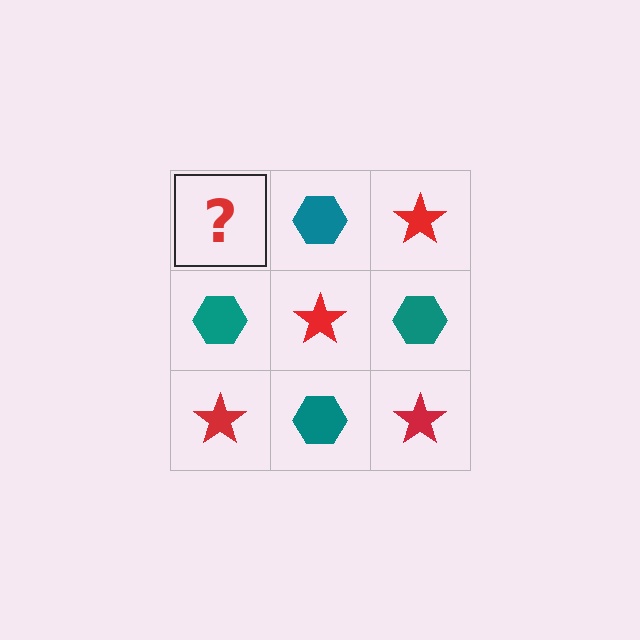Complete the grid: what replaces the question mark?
The question mark should be replaced with a red star.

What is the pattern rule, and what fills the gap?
The rule is that it alternates red star and teal hexagon in a checkerboard pattern. The gap should be filled with a red star.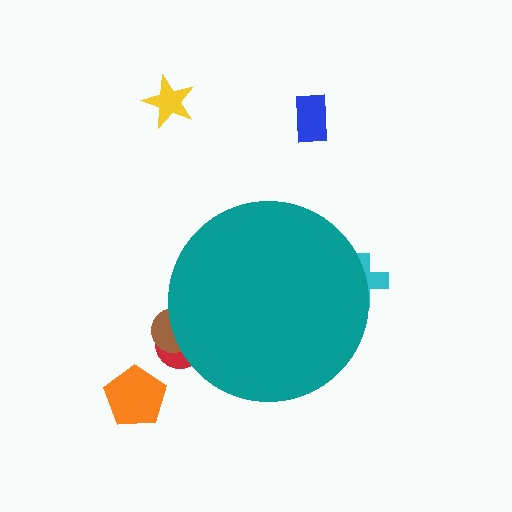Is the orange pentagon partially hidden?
No, the orange pentagon is fully visible.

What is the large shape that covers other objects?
A teal circle.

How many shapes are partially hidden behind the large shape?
3 shapes are partially hidden.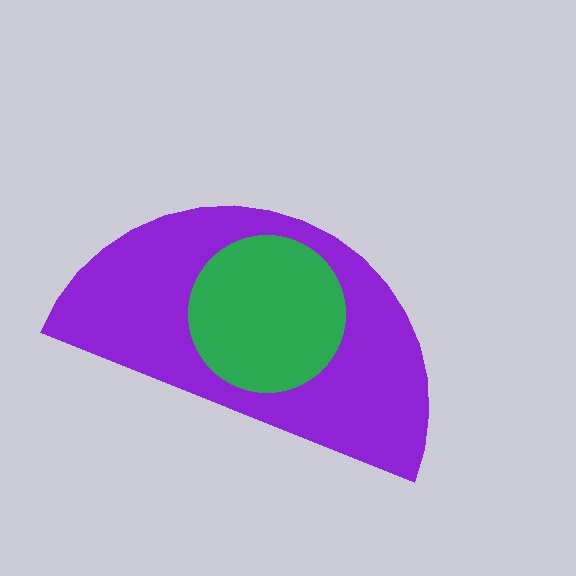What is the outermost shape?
The purple semicircle.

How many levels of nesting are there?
2.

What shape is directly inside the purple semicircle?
The green circle.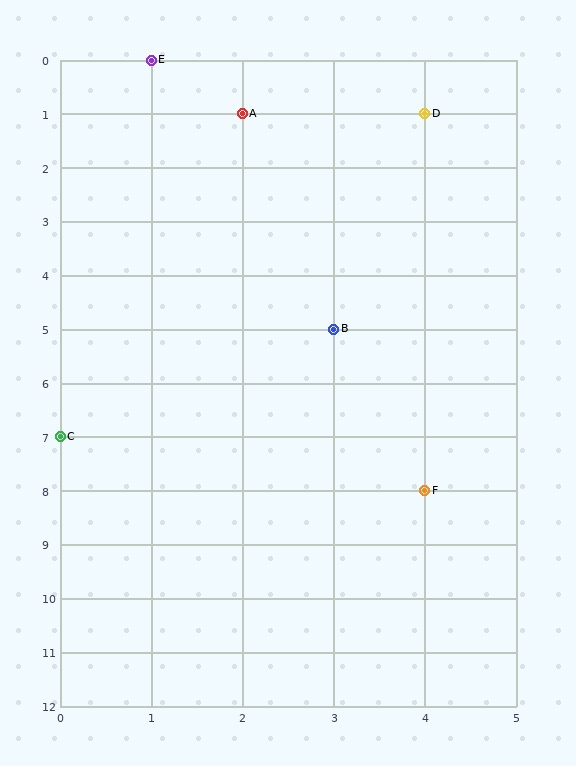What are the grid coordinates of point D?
Point D is at grid coordinates (4, 1).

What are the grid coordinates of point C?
Point C is at grid coordinates (0, 7).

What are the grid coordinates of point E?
Point E is at grid coordinates (1, 0).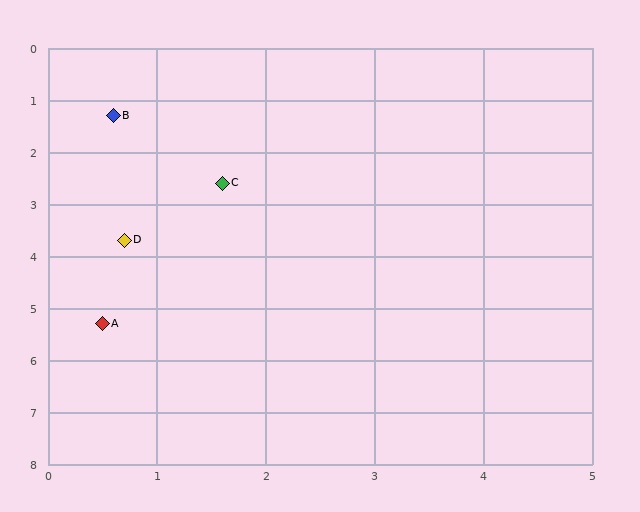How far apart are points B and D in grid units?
Points B and D are about 2.4 grid units apart.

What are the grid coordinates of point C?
Point C is at approximately (1.6, 2.6).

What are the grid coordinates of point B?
Point B is at approximately (0.6, 1.3).